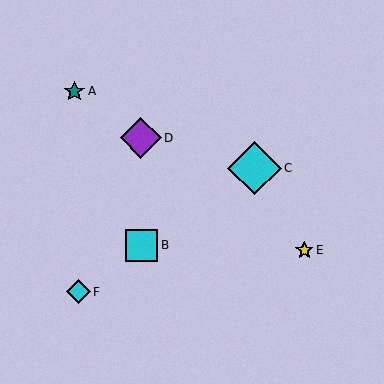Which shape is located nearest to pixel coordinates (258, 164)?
The cyan diamond (labeled C) at (254, 168) is nearest to that location.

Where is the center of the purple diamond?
The center of the purple diamond is at (141, 138).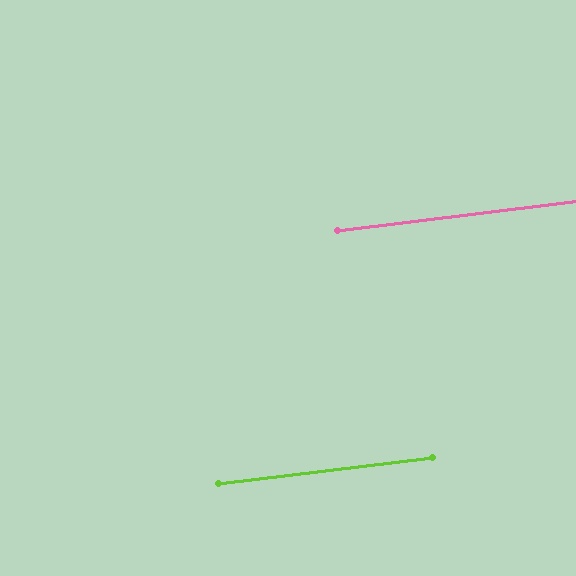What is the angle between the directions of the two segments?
Approximately 0 degrees.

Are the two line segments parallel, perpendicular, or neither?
Parallel — their directions differ by only 0.1°.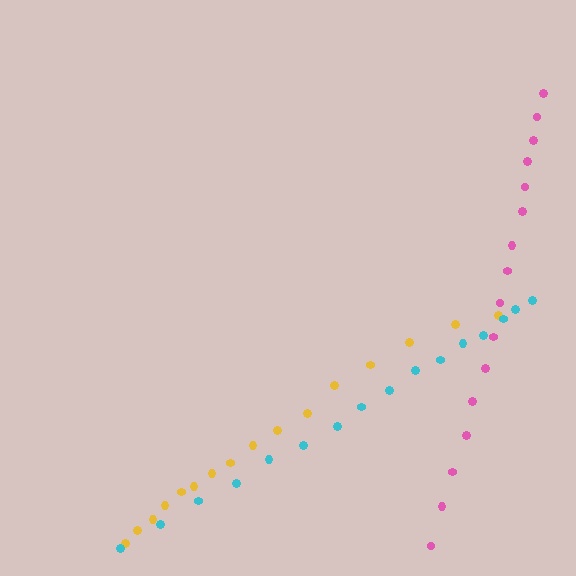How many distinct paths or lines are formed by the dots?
There are 3 distinct paths.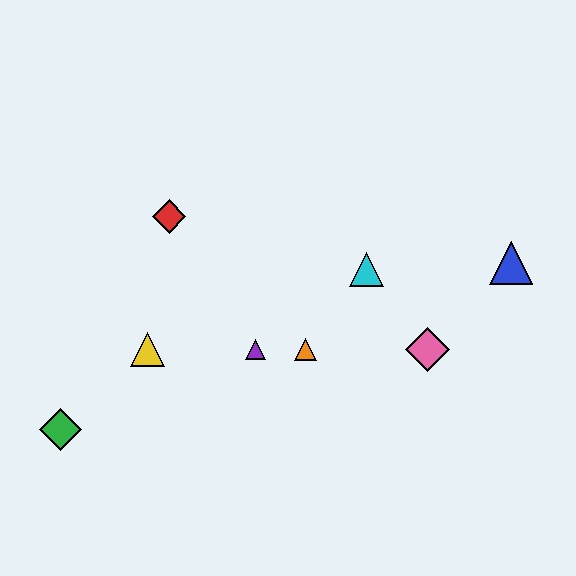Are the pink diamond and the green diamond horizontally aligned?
No, the pink diamond is at y≈350 and the green diamond is at y≈430.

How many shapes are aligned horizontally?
4 shapes (the yellow triangle, the purple triangle, the orange triangle, the pink diamond) are aligned horizontally.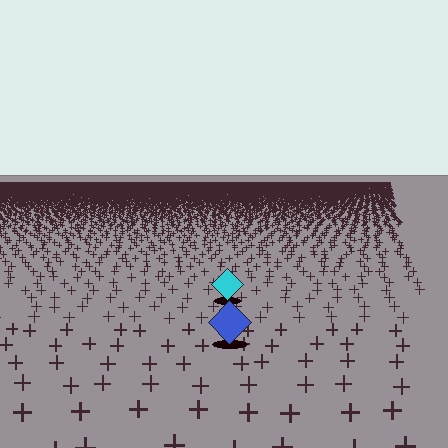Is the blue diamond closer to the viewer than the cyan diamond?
Yes. The blue diamond is closer — you can tell from the texture gradient: the ground texture is coarser near it.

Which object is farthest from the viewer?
The cyan diamond is farthest from the viewer. It appears smaller and the ground texture around it is denser.